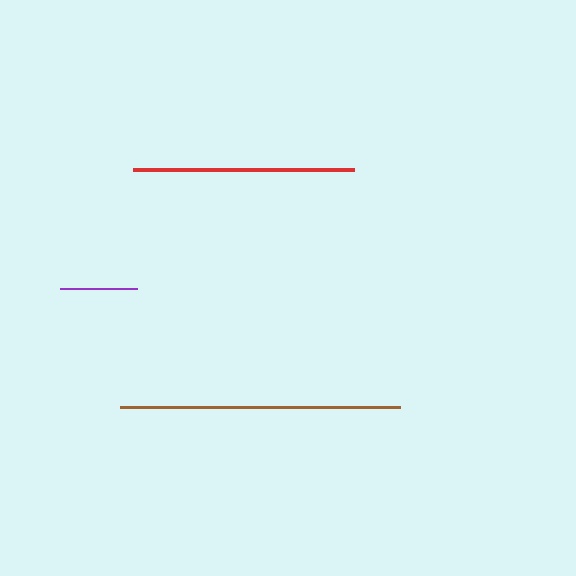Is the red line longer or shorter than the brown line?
The brown line is longer than the red line.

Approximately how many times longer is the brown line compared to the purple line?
The brown line is approximately 3.6 times the length of the purple line.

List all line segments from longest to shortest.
From longest to shortest: brown, red, purple.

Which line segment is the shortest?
The purple line is the shortest at approximately 77 pixels.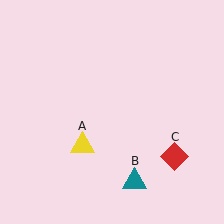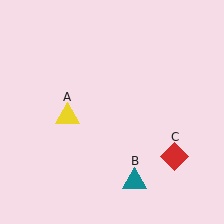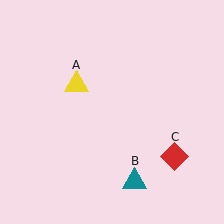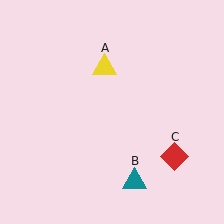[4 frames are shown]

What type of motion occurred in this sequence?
The yellow triangle (object A) rotated clockwise around the center of the scene.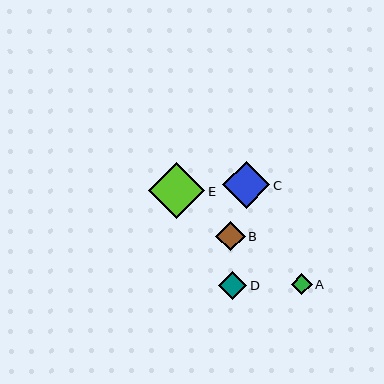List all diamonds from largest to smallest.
From largest to smallest: E, C, B, D, A.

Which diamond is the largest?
Diamond E is the largest with a size of approximately 56 pixels.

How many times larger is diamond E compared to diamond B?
Diamond E is approximately 1.9 times the size of diamond B.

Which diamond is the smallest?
Diamond A is the smallest with a size of approximately 21 pixels.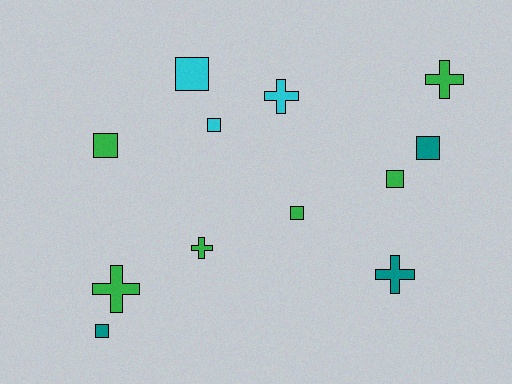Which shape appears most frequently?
Square, with 7 objects.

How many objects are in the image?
There are 12 objects.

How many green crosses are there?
There are 3 green crosses.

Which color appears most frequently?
Green, with 6 objects.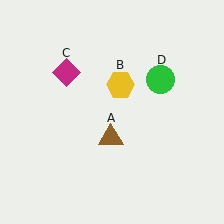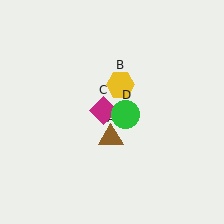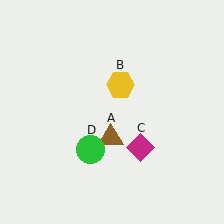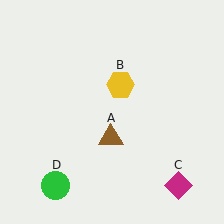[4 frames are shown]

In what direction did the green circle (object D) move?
The green circle (object D) moved down and to the left.